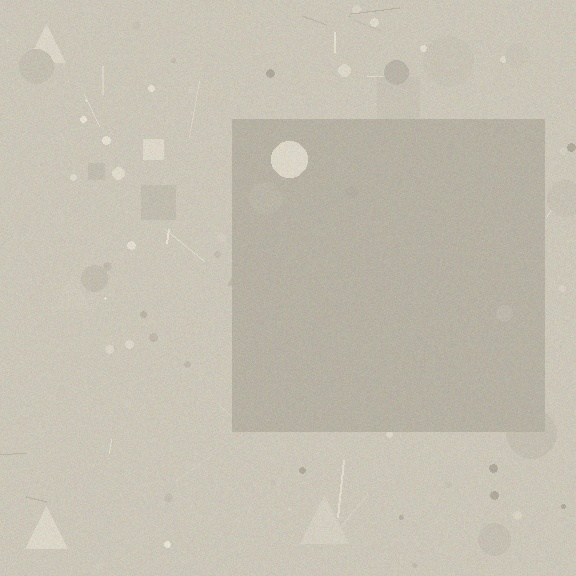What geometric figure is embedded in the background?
A square is embedded in the background.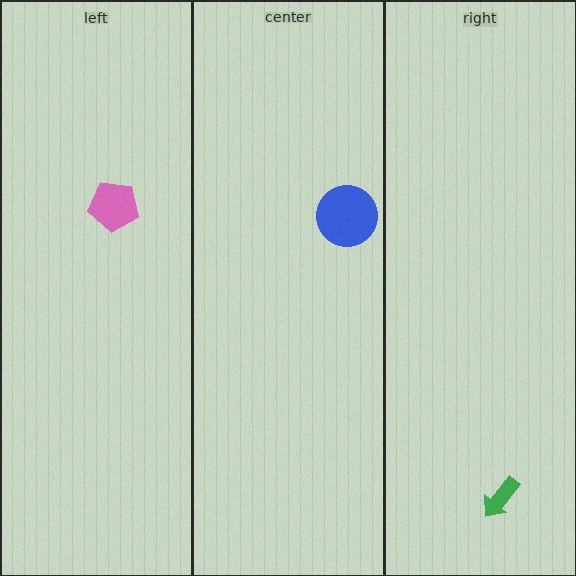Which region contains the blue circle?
The center region.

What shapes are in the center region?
The blue circle.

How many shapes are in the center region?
1.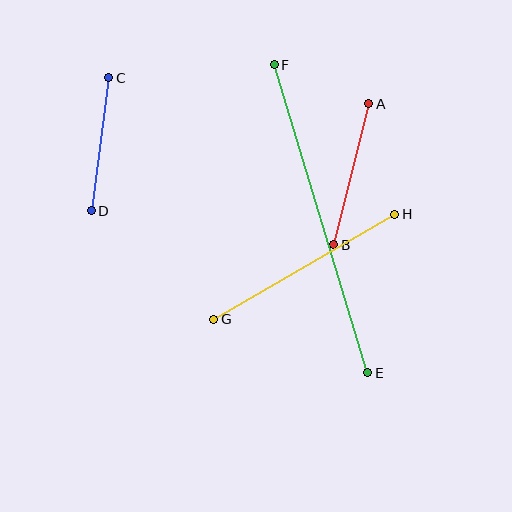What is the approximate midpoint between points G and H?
The midpoint is at approximately (304, 267) pixels.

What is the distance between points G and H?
The distance is approximately 209 pixels.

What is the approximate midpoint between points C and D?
The midpoint is at approximately (100, 144) pixels.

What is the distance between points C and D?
The distance is approximately 134 pixels.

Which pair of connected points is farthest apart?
Points E and F are farthest apart.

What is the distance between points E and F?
The distance is approximately 321 pixels.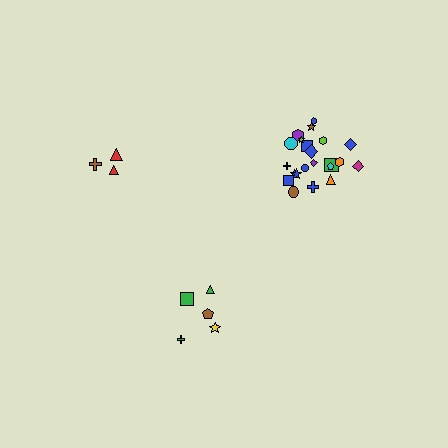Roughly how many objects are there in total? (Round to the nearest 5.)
Roughly 30 objects in total.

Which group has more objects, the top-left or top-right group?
The top-right group.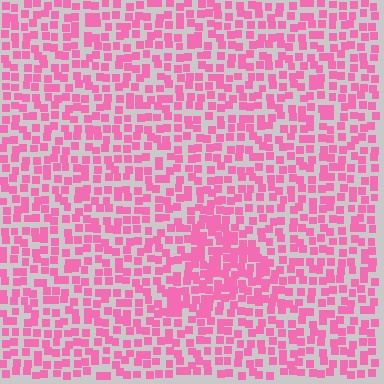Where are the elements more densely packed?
The elements are more densely packed inside the triangle boundary.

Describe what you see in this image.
The image contains small pink elements arranged at two different densities. A triangle-shaped region is visible where the elements are more densely packed than the surrounding area.